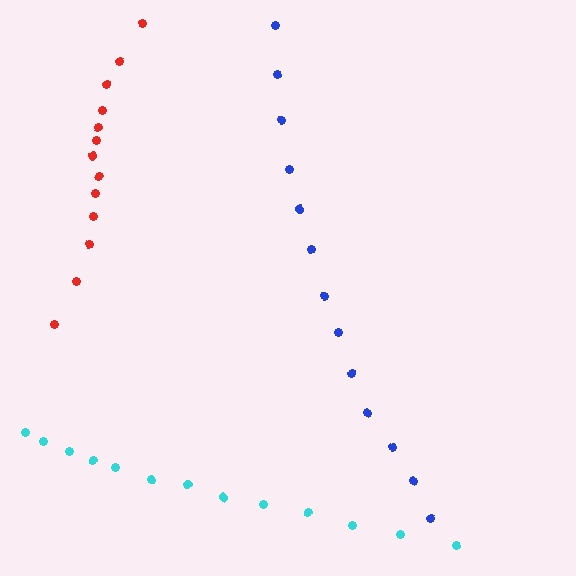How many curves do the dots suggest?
There are 3 distinct paths.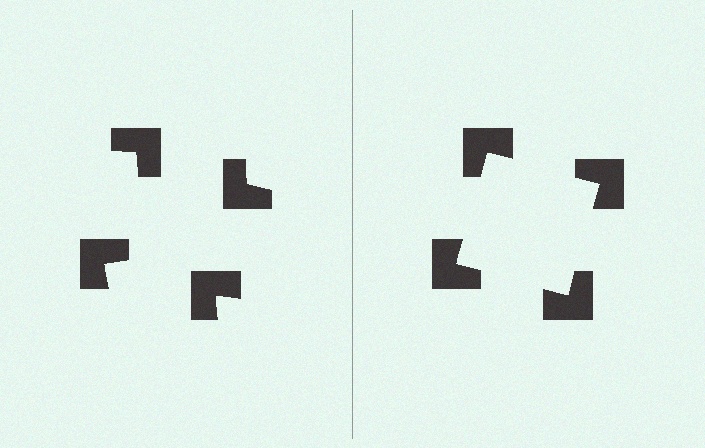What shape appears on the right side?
An illusory square.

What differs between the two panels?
The notched squares are positioned identically on both sides; only the wedge orientations differ. On the right they align to a square; on the left they are misaligned.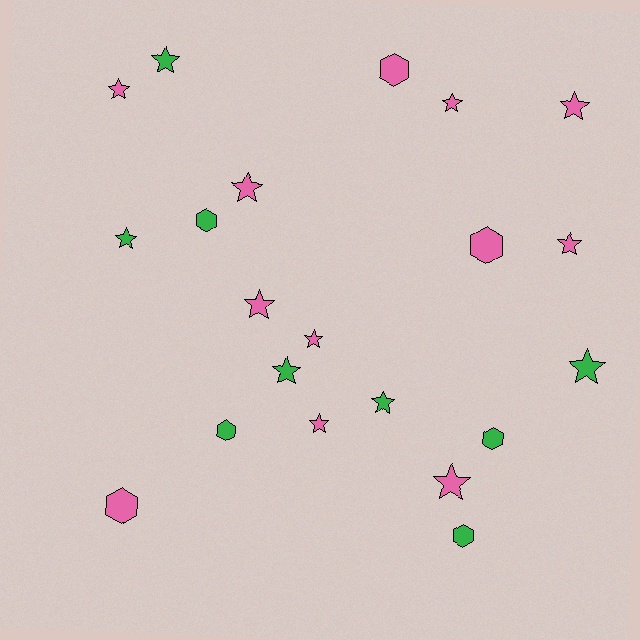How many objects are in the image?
There are 21 objects.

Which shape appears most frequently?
Star, with 14 objects.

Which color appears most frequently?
Pink, with 12 objects.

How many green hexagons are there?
There are 4 green hexagons.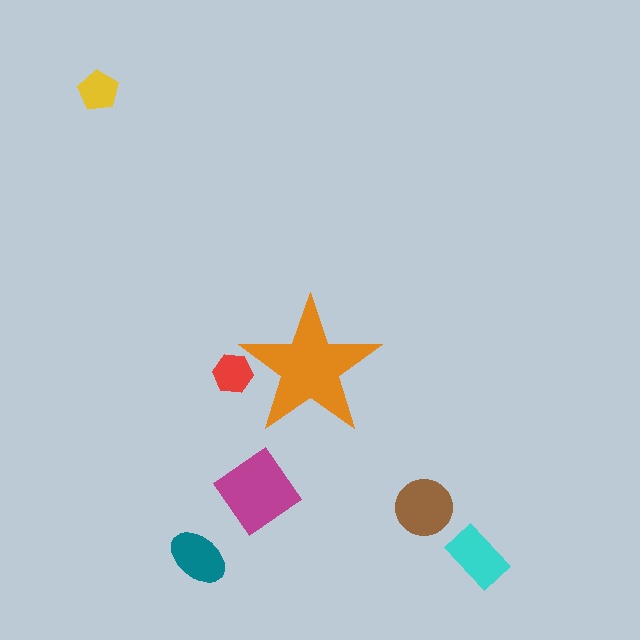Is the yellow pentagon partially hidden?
No, the yellow pentagon is fully visible.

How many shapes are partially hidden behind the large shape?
1 shape is partially hidden.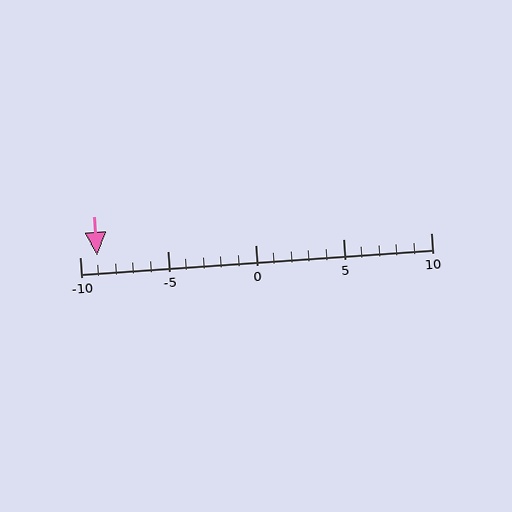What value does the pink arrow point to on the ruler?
The pink arrow points to approximately -9.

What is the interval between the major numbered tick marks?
The major tick marks are spaced 5 units apart.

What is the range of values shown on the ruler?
The ruler shows values from -10 to 10.